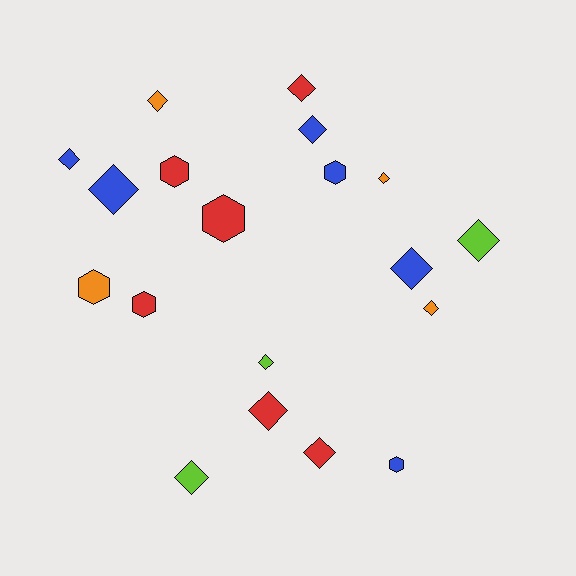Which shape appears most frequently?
Diamond, with 13 objects.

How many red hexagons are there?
There are 3 red hexagons.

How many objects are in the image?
There are 19 objects.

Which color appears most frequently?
Blue, with 6 objects.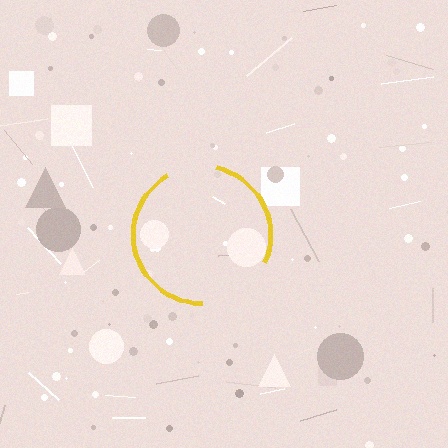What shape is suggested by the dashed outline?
The dashed outline suggests a circle.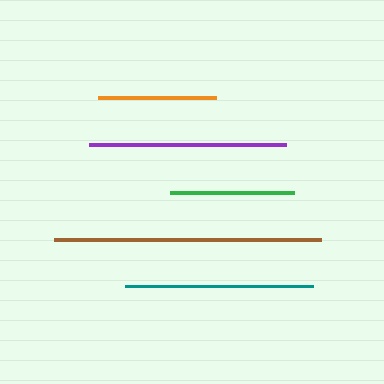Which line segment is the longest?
The brown line is the longest at approximately 267 pixels.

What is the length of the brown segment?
The brown segment is approximately 267 pixels long.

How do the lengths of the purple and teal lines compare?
The purple and teal lines are approximately the same length.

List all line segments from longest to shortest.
From longest to shortest: brown, purple, teal, green, orange.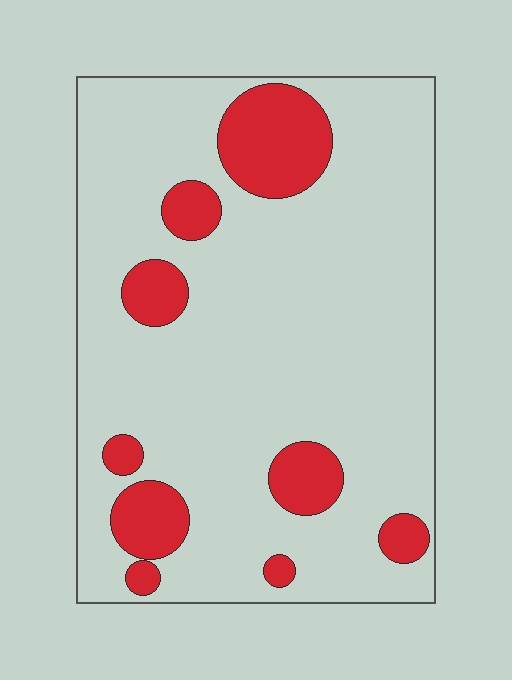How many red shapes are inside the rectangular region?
9.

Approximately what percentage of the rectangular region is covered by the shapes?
Approximately 15%.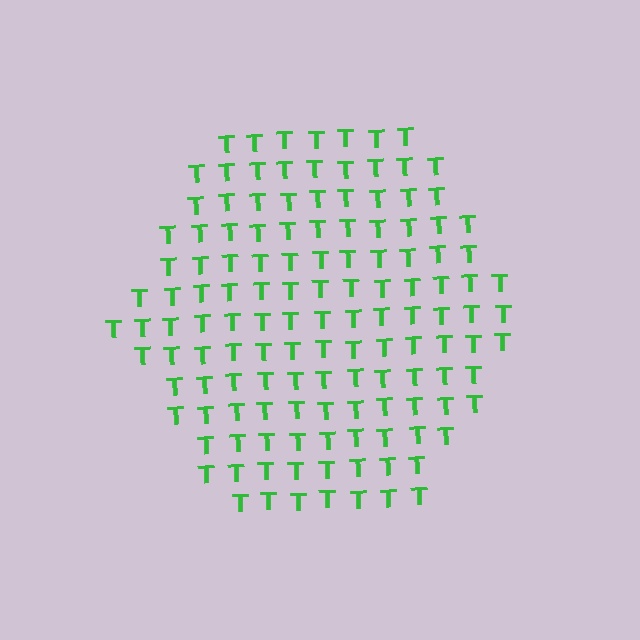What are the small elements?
The small elements are letter T's.